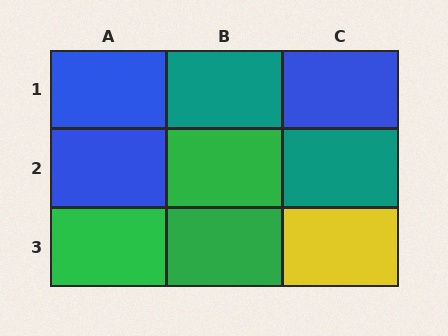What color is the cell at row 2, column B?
Green.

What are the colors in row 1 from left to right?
Blue, teal, blue.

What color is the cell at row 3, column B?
Green.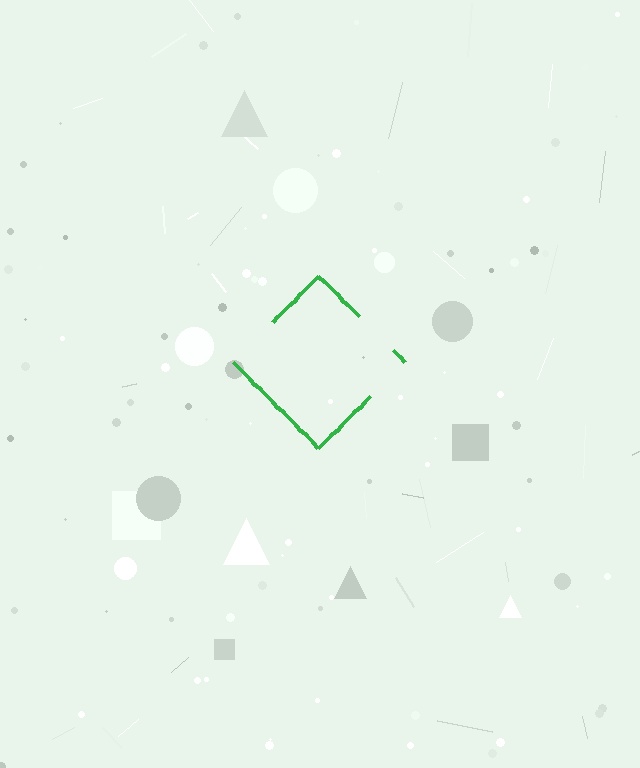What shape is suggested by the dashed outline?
The dashed outline suggests a diamond.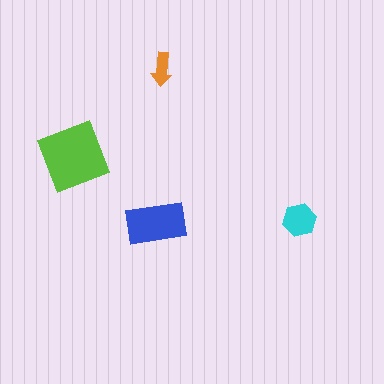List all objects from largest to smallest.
The lime diamond, the blue rectangle, the cyan hexagon, the orange arrow.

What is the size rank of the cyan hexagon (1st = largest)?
3rd.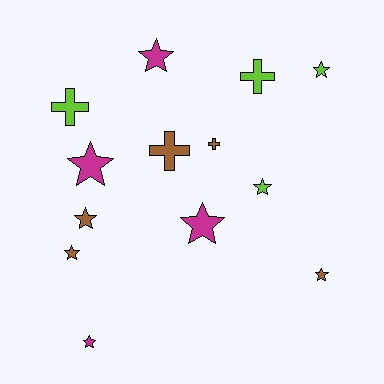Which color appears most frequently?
Brown, with 5 objects.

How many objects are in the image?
There are 13 objects.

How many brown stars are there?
There are 3 brown stars.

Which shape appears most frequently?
Star, with 9 objects.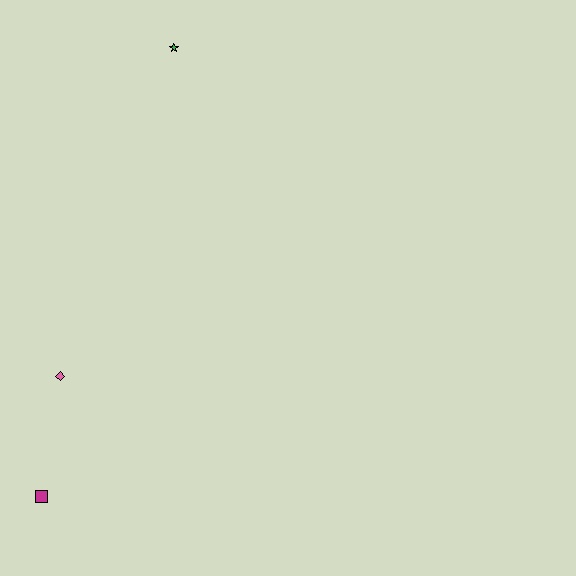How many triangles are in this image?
There are no triangles.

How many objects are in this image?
There are 3 objects.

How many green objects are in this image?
There is 1 green object.